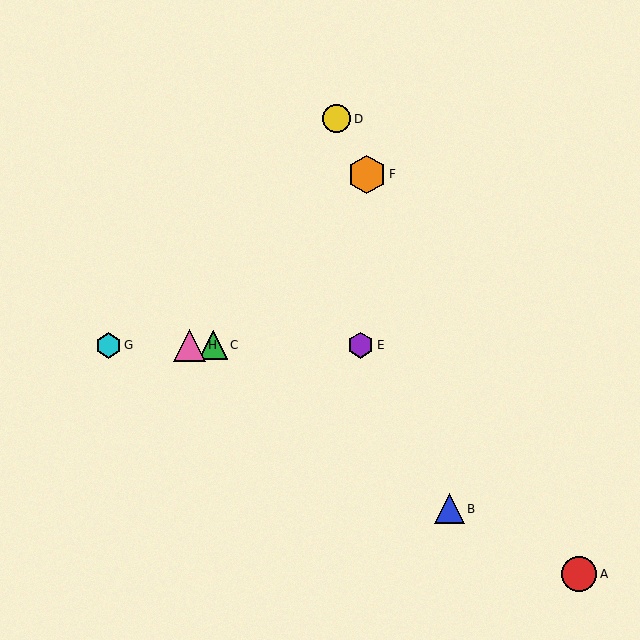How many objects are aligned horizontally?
4 objects (C, E, G, H) are aligned horizontally.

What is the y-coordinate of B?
Object B is at y≈509.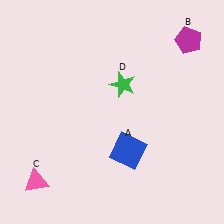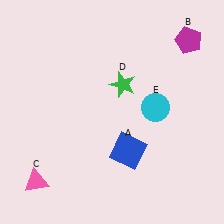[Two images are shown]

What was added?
A cyan circle (E) was added in Image 2.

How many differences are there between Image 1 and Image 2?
There is 1 difference between the two images.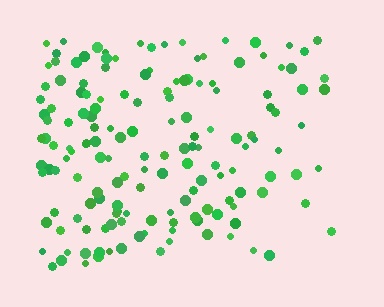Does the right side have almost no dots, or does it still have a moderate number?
Still a moderate number, just noticeably fewer than the left.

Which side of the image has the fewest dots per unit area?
The right.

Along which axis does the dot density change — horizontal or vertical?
Horizontal.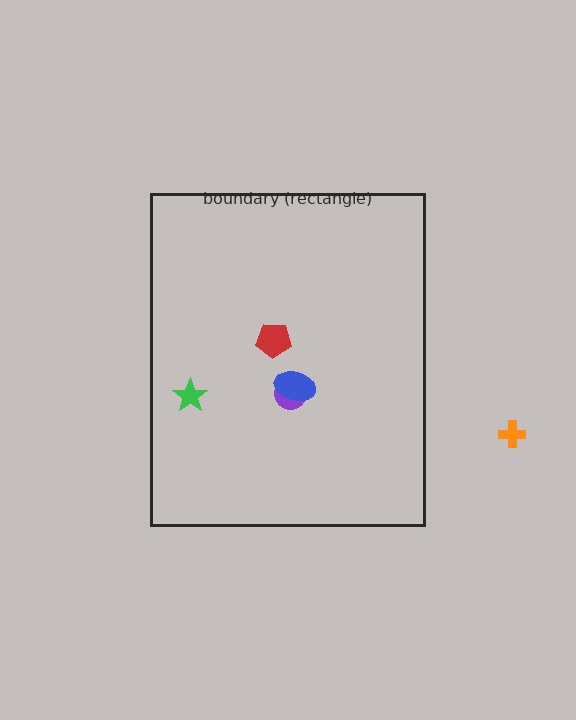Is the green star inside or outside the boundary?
Inside.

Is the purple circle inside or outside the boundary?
Inside.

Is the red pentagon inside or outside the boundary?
Inside.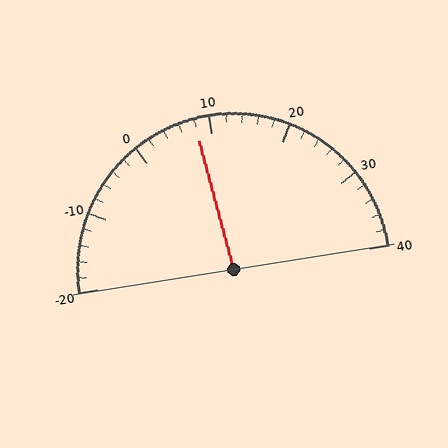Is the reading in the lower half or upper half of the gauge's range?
The reading is in the lower half of the range (-20 to 40).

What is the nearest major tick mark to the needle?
The nearest major tick mark is 10.